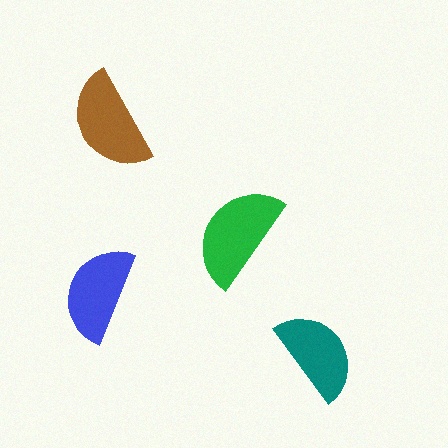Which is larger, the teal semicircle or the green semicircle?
The green one.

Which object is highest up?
The brown semicircle is topmost.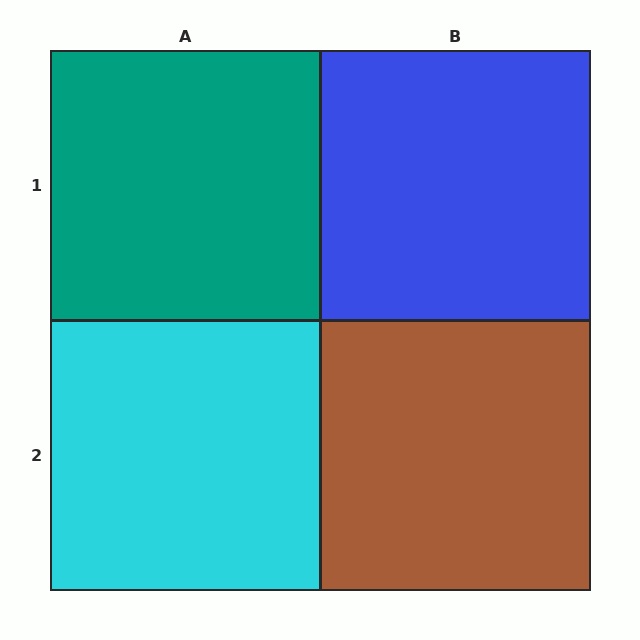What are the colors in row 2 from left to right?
Cyan, brown.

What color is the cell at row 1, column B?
Blue.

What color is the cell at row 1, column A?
Teal.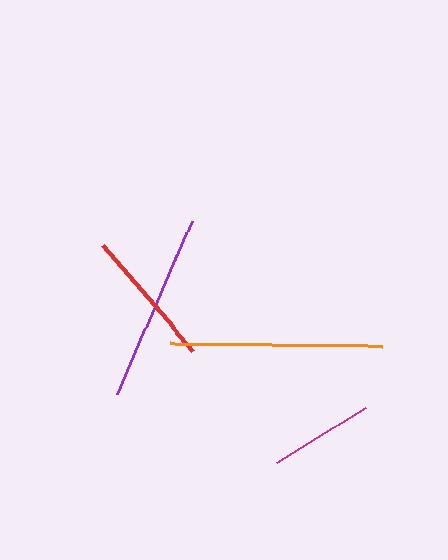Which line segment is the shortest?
The magenta line is the shortest at approximately 104 pixels.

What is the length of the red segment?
The red segment is approximately 139 pixels long.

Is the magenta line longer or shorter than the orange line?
The orange line is longer than the magenta line.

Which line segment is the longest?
The orange line is the longest at approximately 211 pixels.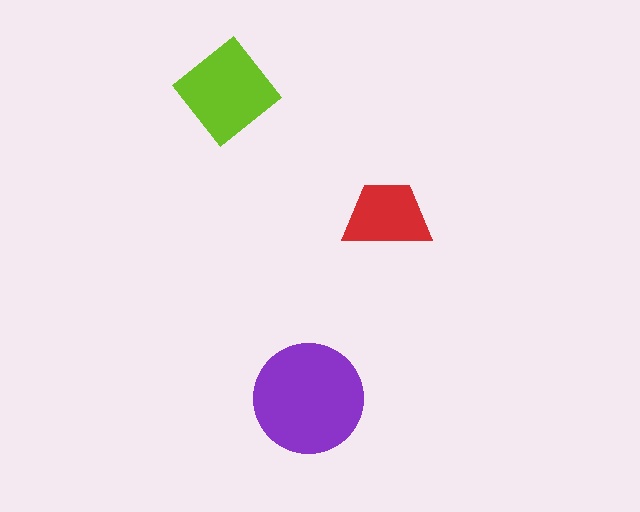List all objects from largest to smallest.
The purple circle, the lime diamond, the red trapezoid.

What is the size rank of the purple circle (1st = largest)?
1st.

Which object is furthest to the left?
The lime diamond is leftmost.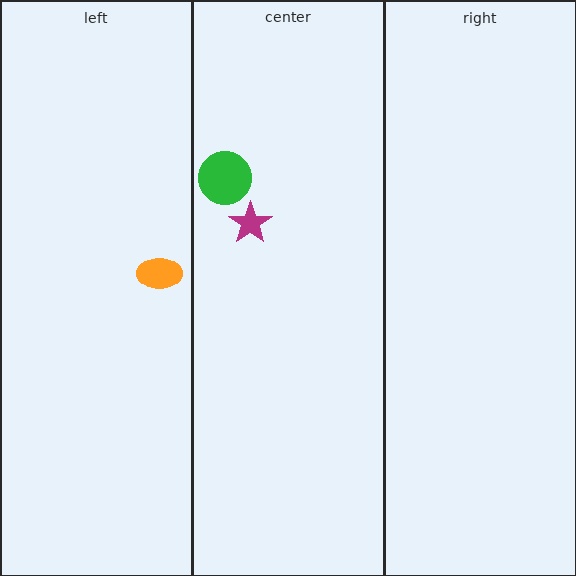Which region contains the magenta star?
The center region.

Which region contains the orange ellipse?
The left region.